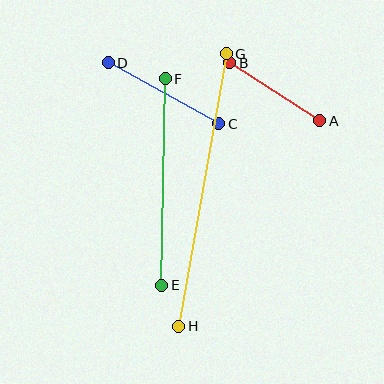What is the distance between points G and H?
The distance is approximately 277 pixels.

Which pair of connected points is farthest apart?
Points G and H are farthest apart.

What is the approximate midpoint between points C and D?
The midpoint is at approximately (164, 93) pixels.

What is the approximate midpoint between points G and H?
The midpoint is at approximately (203, 190) pixels.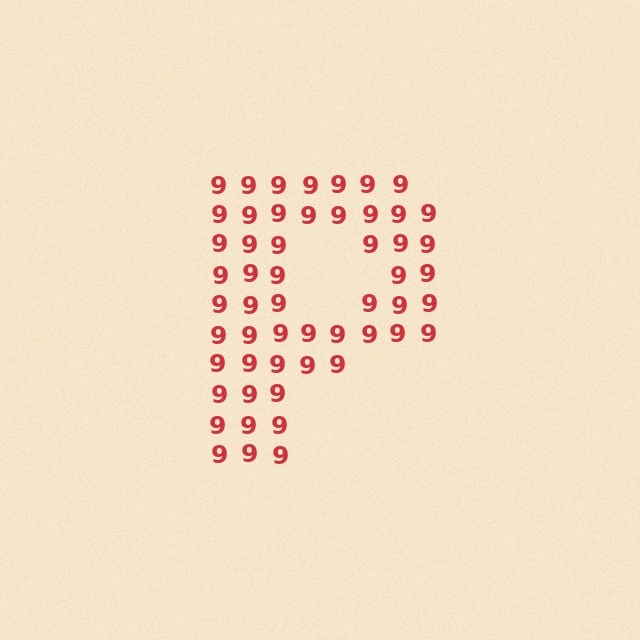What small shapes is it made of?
It is made of small digit 9's.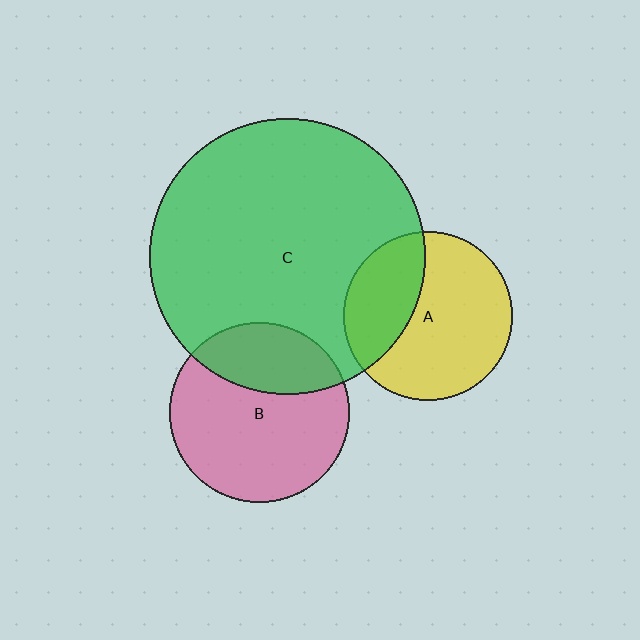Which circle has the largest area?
Circle C (green).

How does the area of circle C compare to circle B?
Approximately 2.4 times.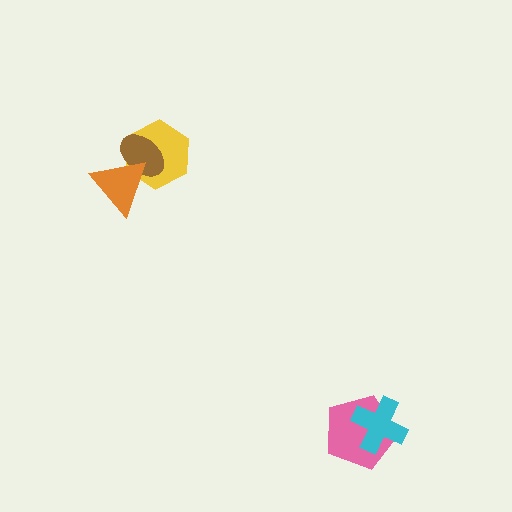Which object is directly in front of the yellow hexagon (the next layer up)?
The brown ellipse is directly in front of the yellow hexagon.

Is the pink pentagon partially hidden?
Yes, it is partially covered by another shape.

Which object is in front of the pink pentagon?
The cyan cross is in front of the pink pentagon.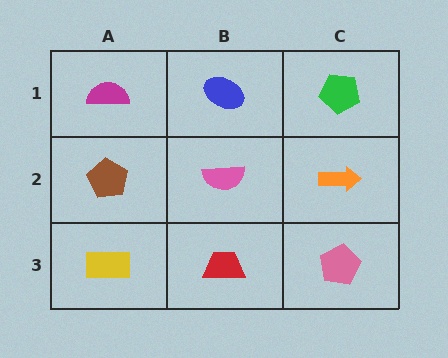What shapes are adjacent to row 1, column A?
A brown pentagon (row 2, column A), a blue ellipse (row 1, column B).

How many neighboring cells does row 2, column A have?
3.